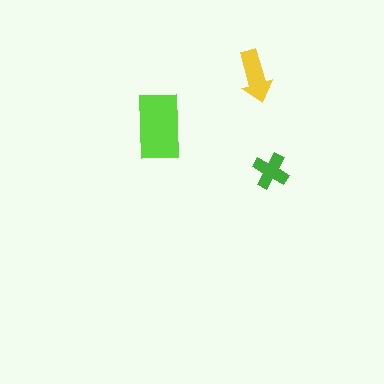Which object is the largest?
The lime rectangle.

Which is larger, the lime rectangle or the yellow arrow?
The lime rectangle.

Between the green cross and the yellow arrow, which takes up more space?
The yellow arrow.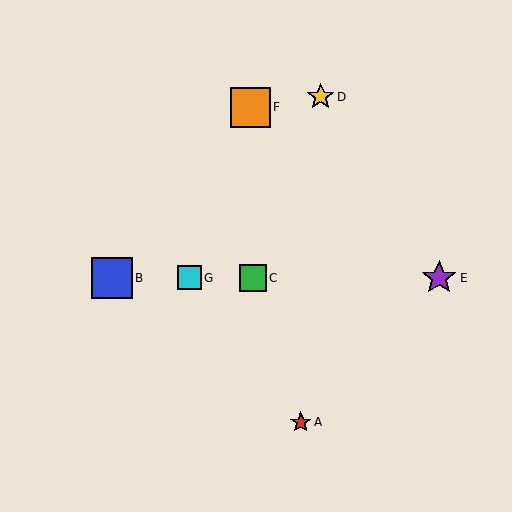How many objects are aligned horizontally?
4 objects (B, C, E, G) are aligned horizontally.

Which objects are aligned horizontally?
Objects B, C, E, G are aligned horizontally.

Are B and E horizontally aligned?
Yes, both are at y≈278.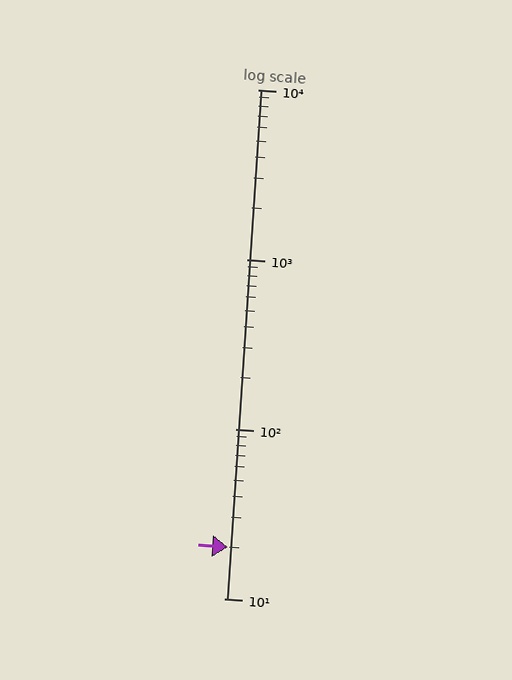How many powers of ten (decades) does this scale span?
The scale spans 3 decades, from 10 to 10000.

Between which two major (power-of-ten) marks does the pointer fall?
The pointer is between 10 and 100.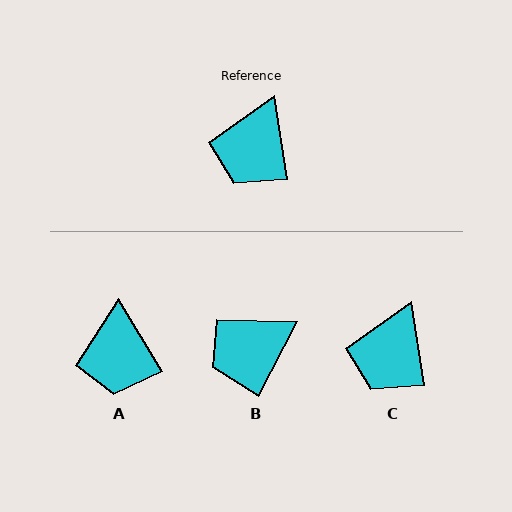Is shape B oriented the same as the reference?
No, it is off by about 36 degrees.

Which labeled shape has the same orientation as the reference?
C.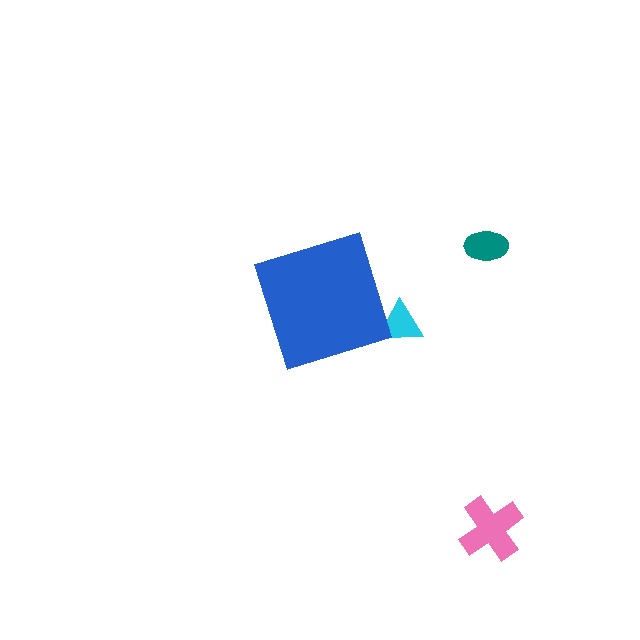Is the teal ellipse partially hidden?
No, the teal ellipse is fully visible.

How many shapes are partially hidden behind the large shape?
1 shape is partially hidden.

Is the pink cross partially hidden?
No, the pink cross is fully visible.